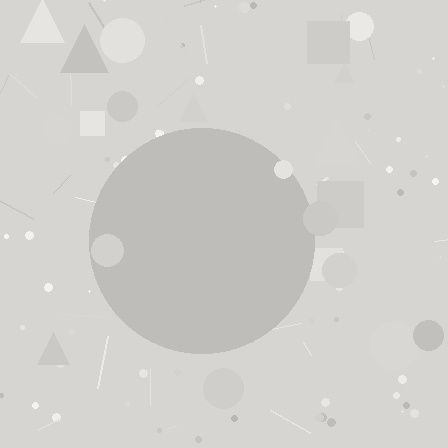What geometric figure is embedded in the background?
A circle is embedded in the background.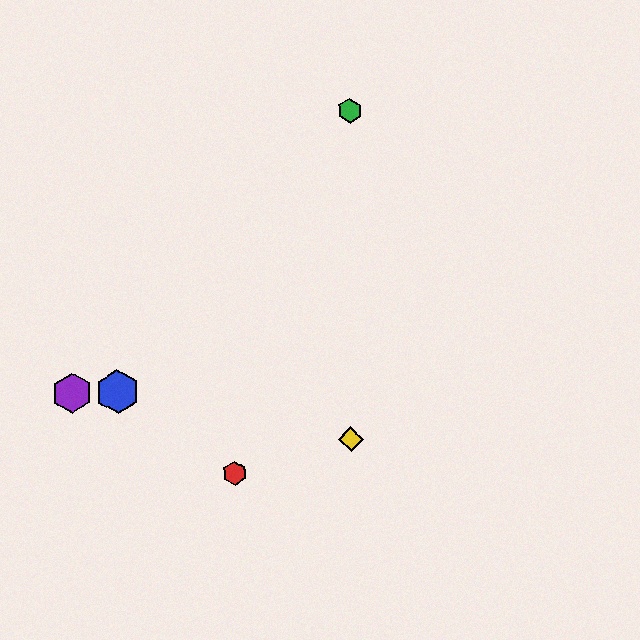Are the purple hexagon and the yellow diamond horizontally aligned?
No, the purple hexagon is at y≈393 and the yellow diamond is at y≈440.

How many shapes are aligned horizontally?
2 shapes (the blue hexagon, the purple hexagon) are aligned horizontally.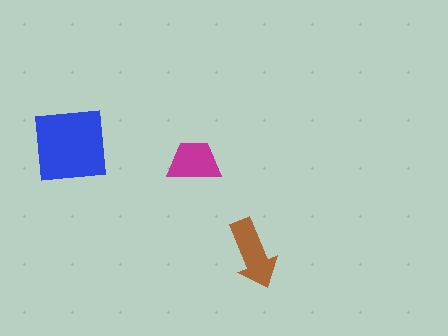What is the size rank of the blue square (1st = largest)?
1st.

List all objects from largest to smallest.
The blue square, the brown arrow, the magenta trapezoid.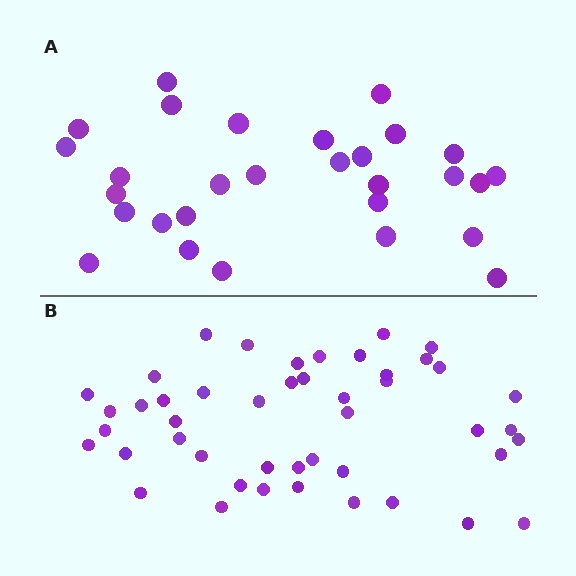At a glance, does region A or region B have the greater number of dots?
Region B (the bottom region) has more dots.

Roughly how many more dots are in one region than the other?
Region B has approximately 15 more dots than region A.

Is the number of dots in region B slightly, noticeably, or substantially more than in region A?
Region B has substantially more. The ratio is roughly 1.6 to 1.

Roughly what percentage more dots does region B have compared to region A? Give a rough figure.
About 60% more.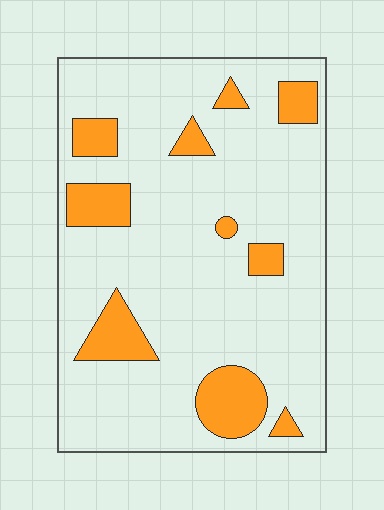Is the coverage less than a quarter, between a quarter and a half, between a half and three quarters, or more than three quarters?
Less than a quarter.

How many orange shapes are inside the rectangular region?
10.